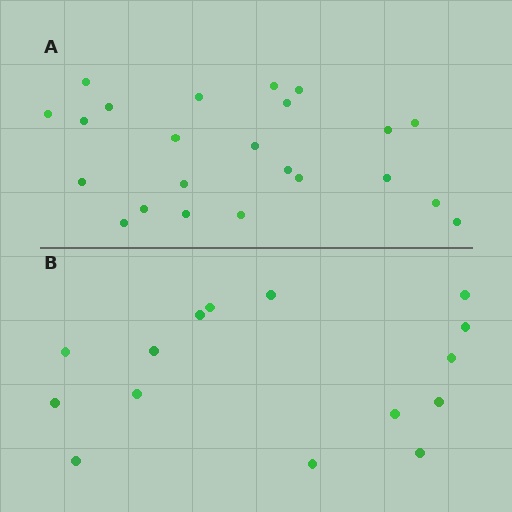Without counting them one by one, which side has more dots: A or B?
Region A (the top region) has more dots.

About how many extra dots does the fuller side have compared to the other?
Region A has roughly 8 or so more dots than region B.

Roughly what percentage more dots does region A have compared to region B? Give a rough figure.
About 55% more.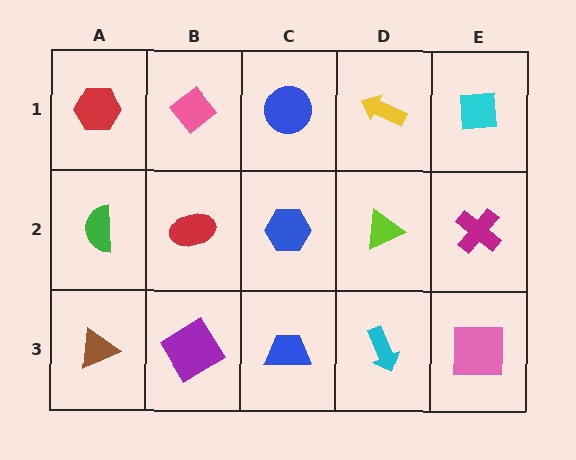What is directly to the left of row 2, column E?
A lime triangle.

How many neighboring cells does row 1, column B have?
3.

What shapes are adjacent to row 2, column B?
A pink diamond (row 1, column B), a purple diamond (row 3, column B), a green semicircle (row 2, column A), a blue hexagon (row 2, column C).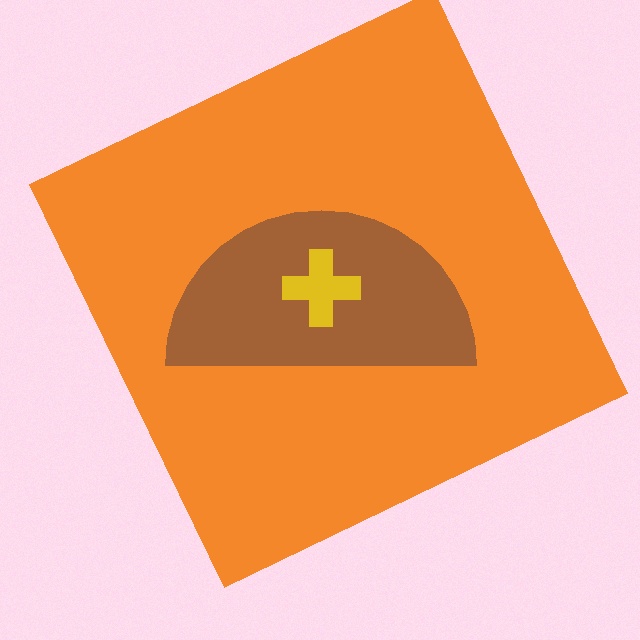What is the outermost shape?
The orange square.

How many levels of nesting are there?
3.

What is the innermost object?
The yellow cross.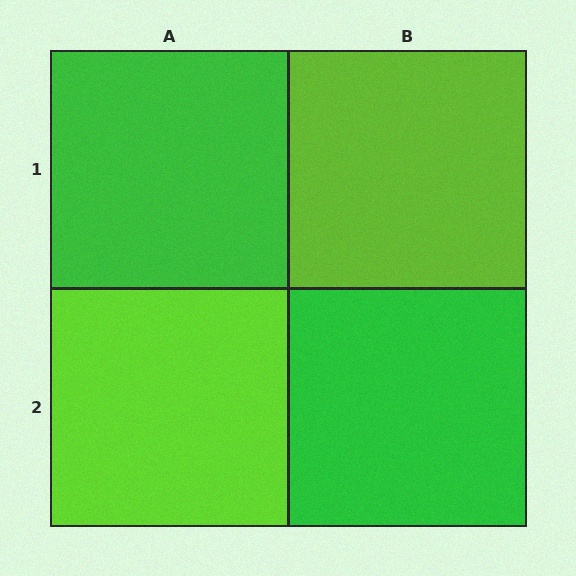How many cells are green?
2 cells are green.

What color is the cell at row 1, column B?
Lime.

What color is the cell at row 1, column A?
Green.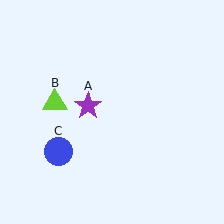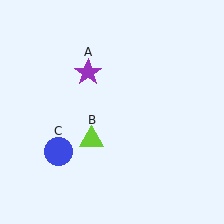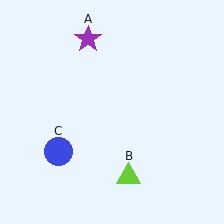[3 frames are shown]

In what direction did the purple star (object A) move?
The purple star (object A) moved up.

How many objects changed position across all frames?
2 objects changed position: purple star (object A), lime triangle (object B).